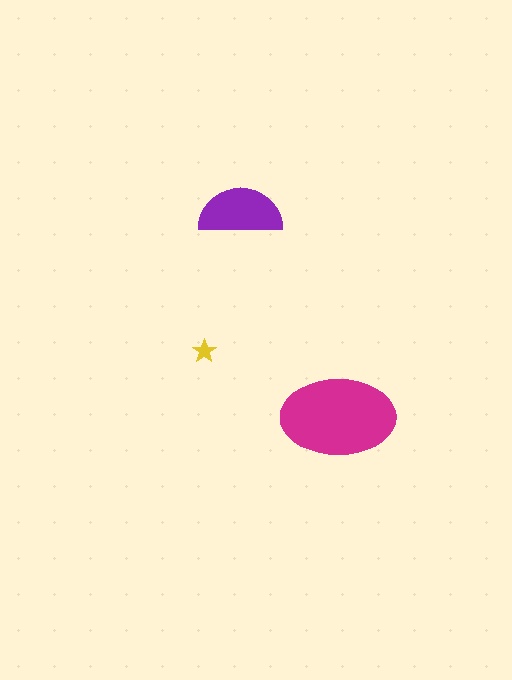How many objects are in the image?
There are 3 objects in the image.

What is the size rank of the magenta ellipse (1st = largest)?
1st.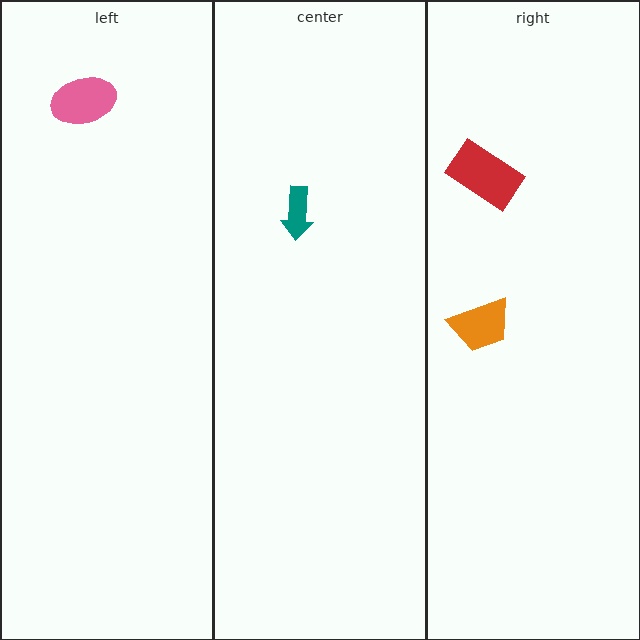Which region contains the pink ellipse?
The left region.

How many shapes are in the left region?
1.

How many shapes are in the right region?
2.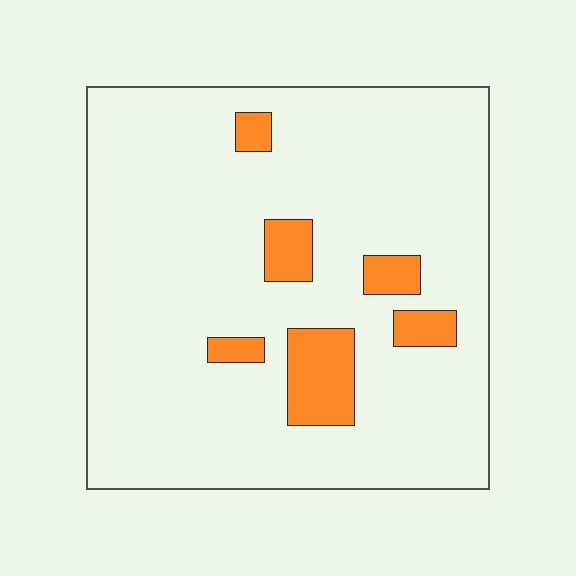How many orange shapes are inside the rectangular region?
6.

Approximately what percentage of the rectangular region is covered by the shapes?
Approximately 10%.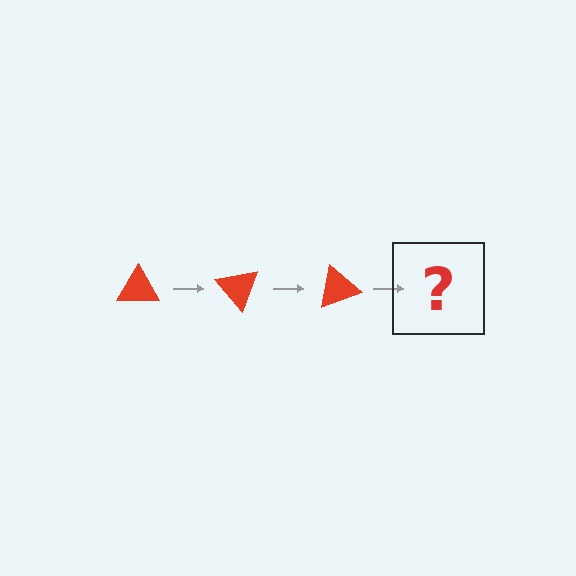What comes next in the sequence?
The next element should be a red triangle rotated 150 degrees.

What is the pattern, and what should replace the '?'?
The pattern is that the triangle rotates 50 degrees each step. The '?' should be a red triangle rotated 150 degrees.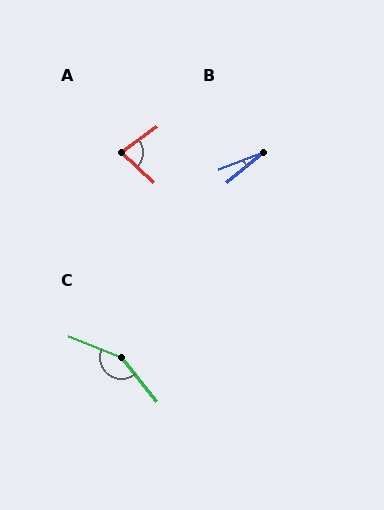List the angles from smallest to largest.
B (18°), A (79°), C (151°).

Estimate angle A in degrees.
Approximately 79 degrees.